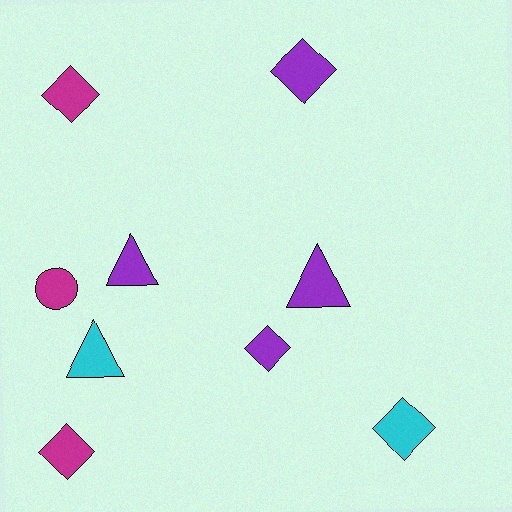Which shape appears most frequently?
Diamond, with 5 objects.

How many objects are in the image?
There are 9 objects.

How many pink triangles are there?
There are no pink triangles.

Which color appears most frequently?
Purple, with 4 objects.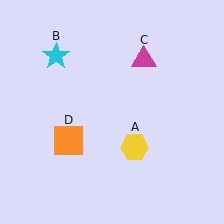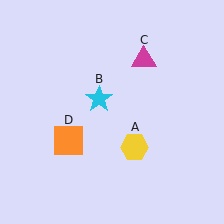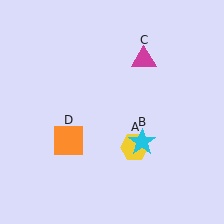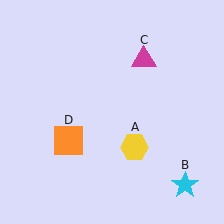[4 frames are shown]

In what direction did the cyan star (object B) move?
The cyan star (object B) moved down and to the right.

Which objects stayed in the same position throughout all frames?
Yellow hexagon (object A) and magenta triangle (object C) and orange square (object D) remained stationary.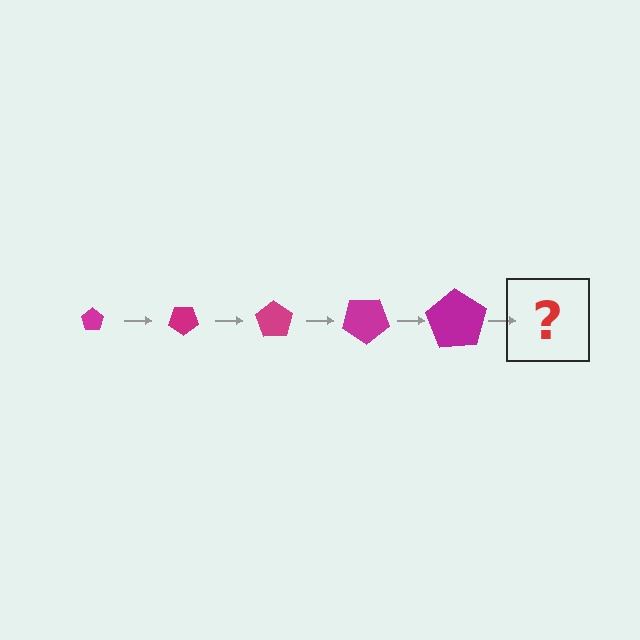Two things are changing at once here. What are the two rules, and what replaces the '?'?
The two rules are that the pentagon grows larger each step and it rotates 35 degrees each step. The '?' should be a pentagon, larger than the previous one and rotated 175 degrees from the start.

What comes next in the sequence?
The next element should be a pentagon, larger than the previous one and rotated 175 degrees from the start.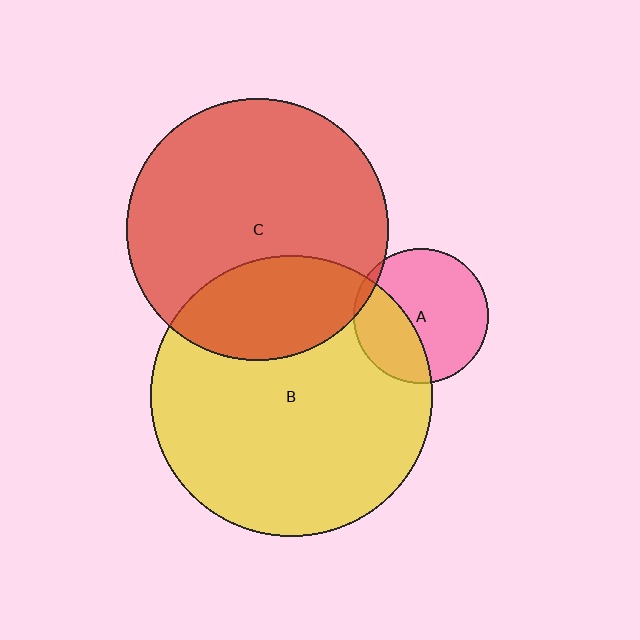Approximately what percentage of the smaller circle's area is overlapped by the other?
Approximately 30%.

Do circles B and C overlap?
Yes.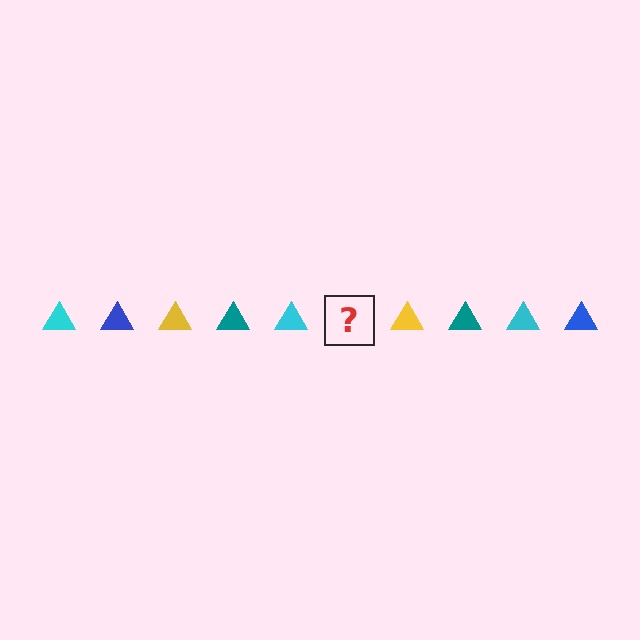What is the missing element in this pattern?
The missing element is a blue triangle.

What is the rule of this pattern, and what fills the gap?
The rule is that the pattern cycles through cyan, blue, yellow, teal triangles. The gap should be filled with a blue triangle.